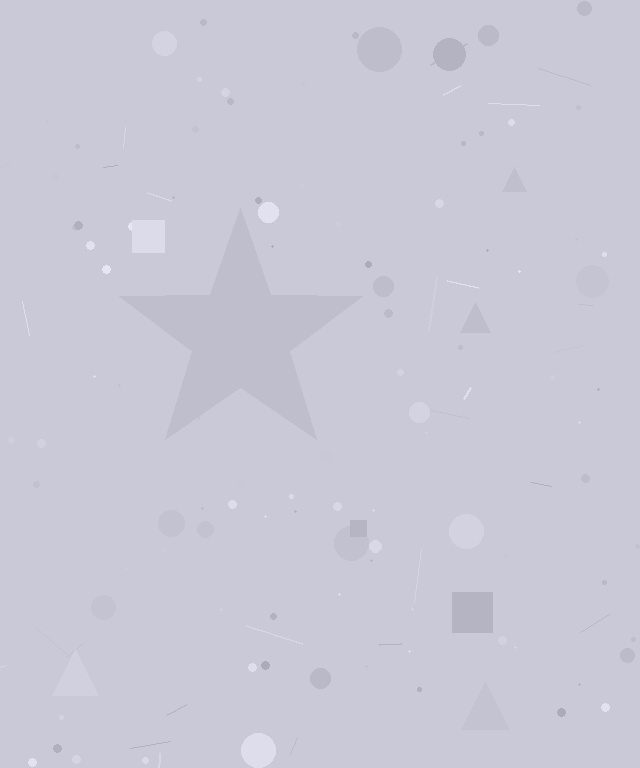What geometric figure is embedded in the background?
A star is embedded in the background.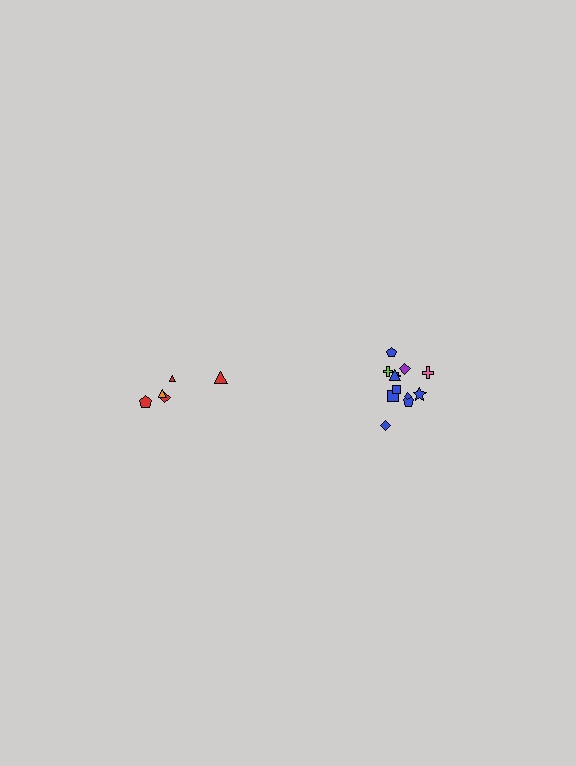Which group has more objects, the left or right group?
The right group.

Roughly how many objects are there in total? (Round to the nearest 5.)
Roughly 15 objects in total.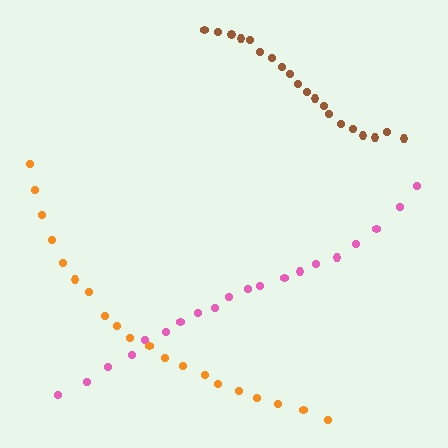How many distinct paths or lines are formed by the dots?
There are 3 distinct paths.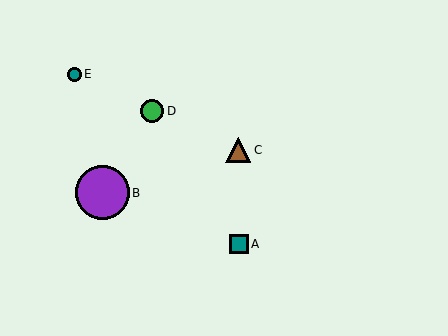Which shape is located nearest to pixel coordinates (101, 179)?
The purple circle (labeled B) at (102, 193) is nearest to that location.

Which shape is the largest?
The purple circle (labeled B) is the largest.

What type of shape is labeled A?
Shape A is a teal square.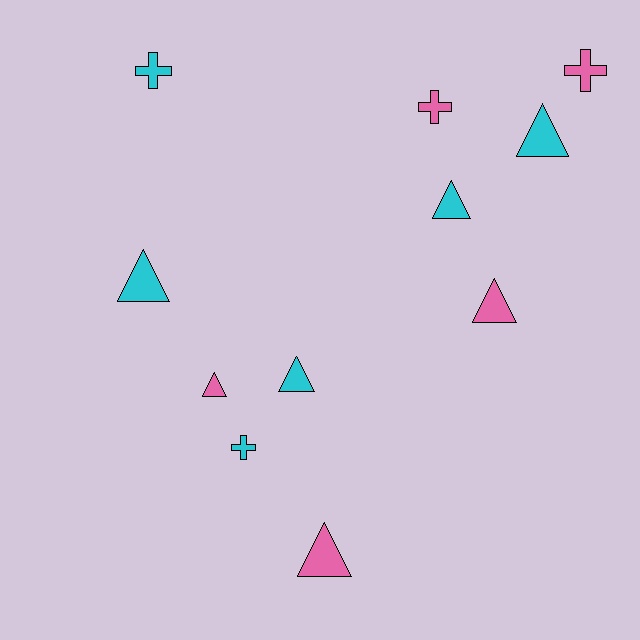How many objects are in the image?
There are 11 objects.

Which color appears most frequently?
Cyan, with 6 objects.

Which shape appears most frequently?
Triangle, with 7 objects.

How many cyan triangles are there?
There are 4 cyan triangles.